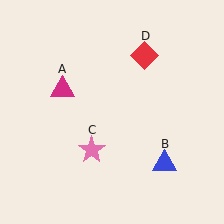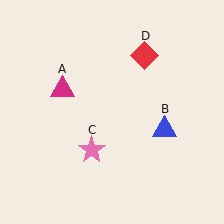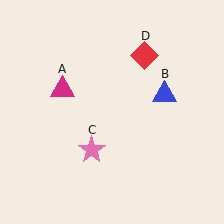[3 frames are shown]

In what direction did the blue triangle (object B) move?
The blue triangle (object B) moved up.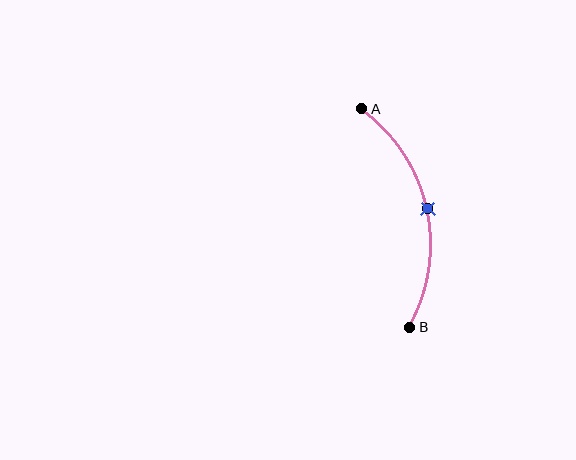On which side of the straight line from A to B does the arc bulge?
The arc bulges to the right of the straight line connecting A and B.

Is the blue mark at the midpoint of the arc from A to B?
Yes. The blue mark lies on the arc at equal arc-length from both A and B — it is the arc midpoint.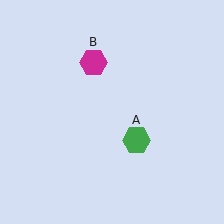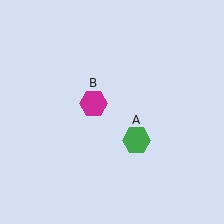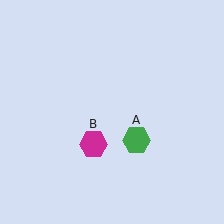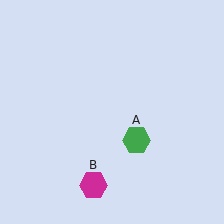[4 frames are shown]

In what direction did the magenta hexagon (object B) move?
The magenta hexagon (object B) moved down.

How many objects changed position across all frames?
1 object changed position: magenta hexagon (object B).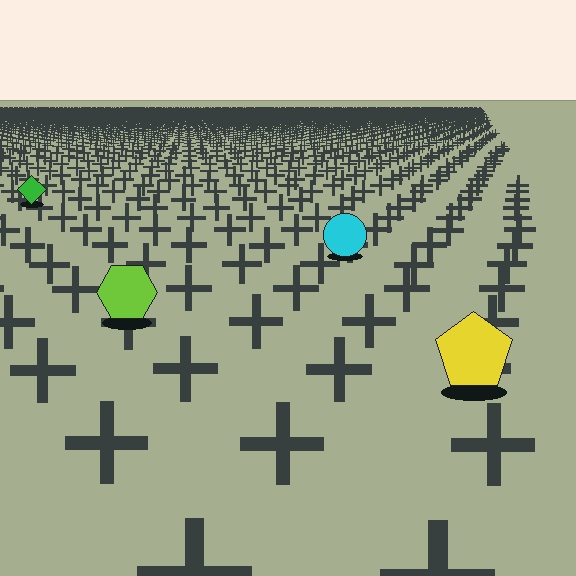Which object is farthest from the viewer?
The green diamond is farthest from the viewer. It appears smaller and the ground texture around it is denser.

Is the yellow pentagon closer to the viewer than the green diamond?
Yes. The yellow pentagon is closer — you can tell from the texture gradient: the ground texture is coarser near it.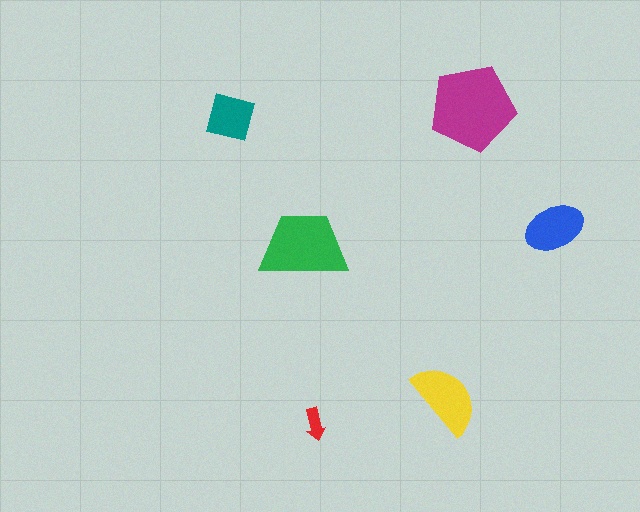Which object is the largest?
The magenta pentagon.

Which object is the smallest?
The red arrow.